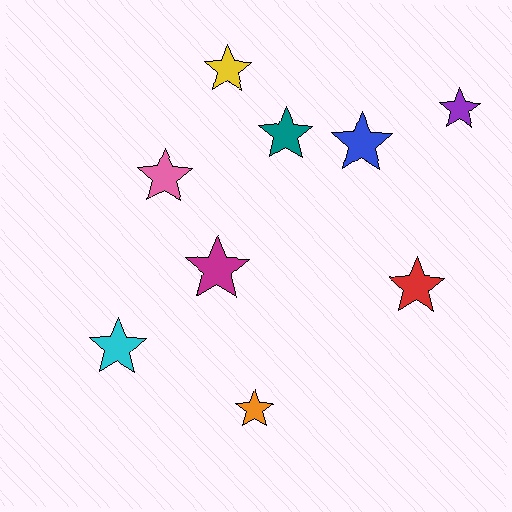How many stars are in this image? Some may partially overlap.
There are 9 stars.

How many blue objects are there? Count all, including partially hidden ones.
There is 1 blue object.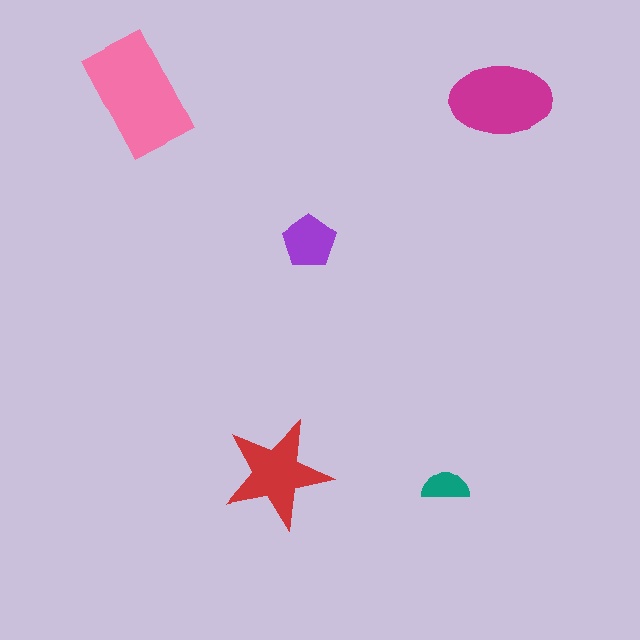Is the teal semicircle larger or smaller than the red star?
Smaller.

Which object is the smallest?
The teal semicircle.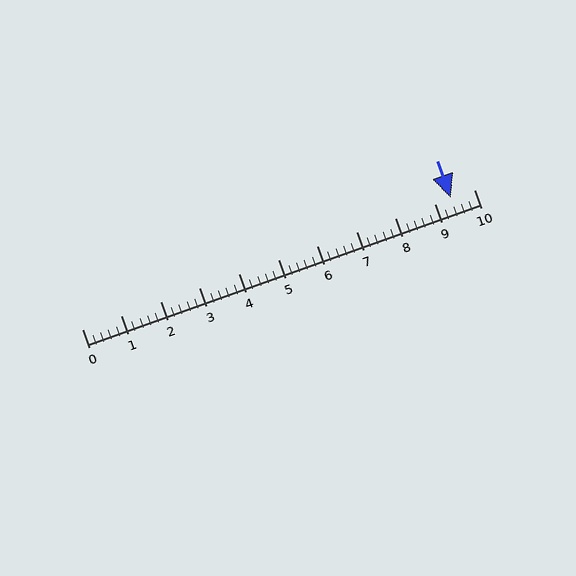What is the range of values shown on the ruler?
The ruler shows values from 0 to 10.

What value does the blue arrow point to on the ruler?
The blue arrow points to approximately 9.4.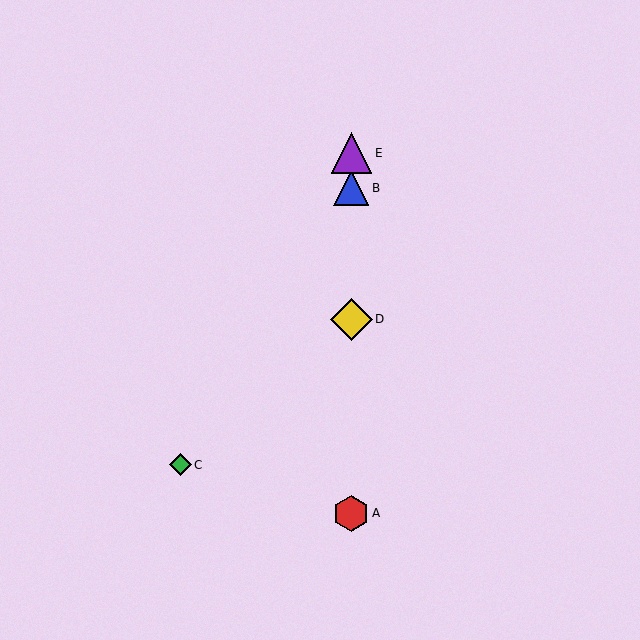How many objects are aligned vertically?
4 objects (A, B, D, E) are aligned vertically.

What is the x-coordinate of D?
Object D is at x≈351.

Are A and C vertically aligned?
No, A is at x≈351 and C is at x≈181.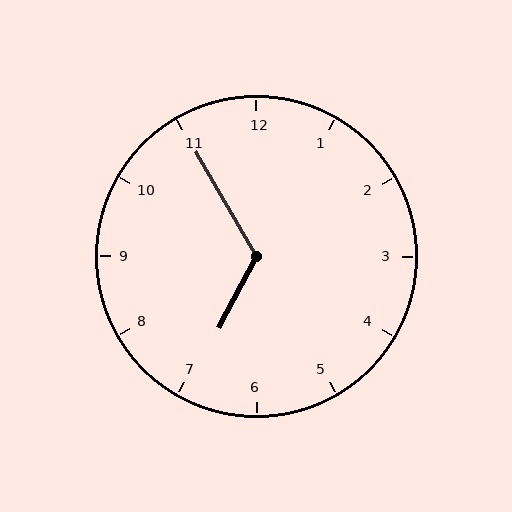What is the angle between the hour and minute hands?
Approximately 122 degrees.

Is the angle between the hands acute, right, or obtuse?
It is obtuse.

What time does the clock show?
6:55.